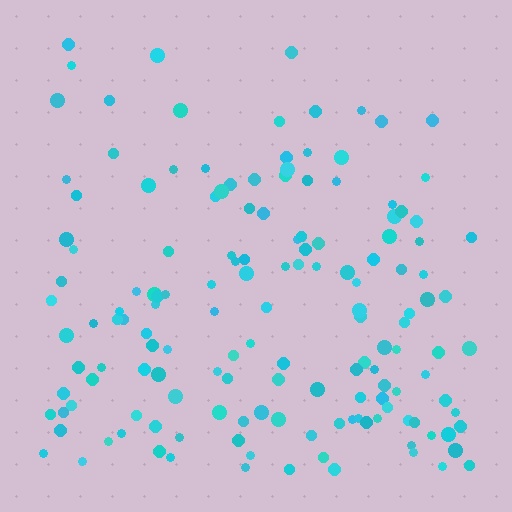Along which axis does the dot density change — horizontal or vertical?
Vertical.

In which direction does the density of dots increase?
From top to bottom, with the bottom side densest.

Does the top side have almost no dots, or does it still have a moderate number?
Still a moderate number, just noticeably fewer than the bottom.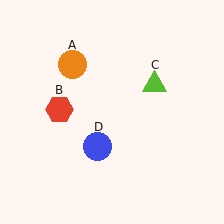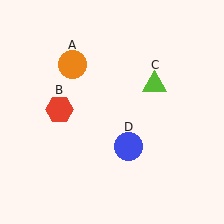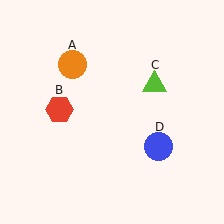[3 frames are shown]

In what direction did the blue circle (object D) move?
The blue circle (object D) moved right.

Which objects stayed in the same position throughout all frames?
Orange circle (object A) and red hexagon (object B) and lime triangle (object C) remained stationary.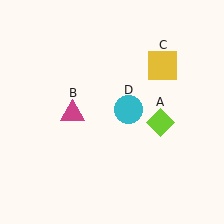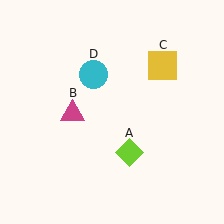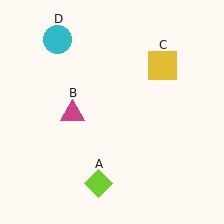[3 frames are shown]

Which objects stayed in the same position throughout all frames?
Magenta triangle (object B) and yellow square (object C) remained stationary.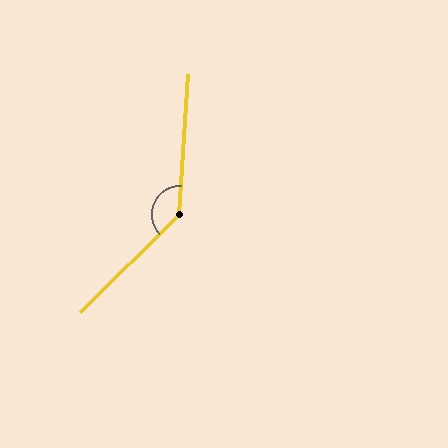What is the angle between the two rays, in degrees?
Approximately 138 degrees.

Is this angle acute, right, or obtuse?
It is obtuse.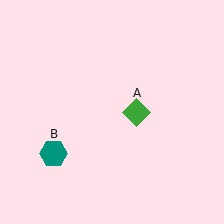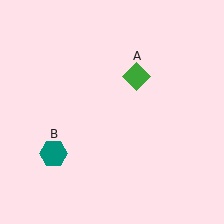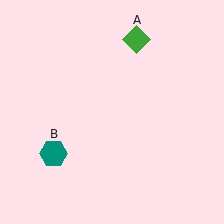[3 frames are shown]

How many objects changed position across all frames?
1 object changed position: green diamond (object A).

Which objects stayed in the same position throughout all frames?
Teal hexagon (object B) remained stationary.